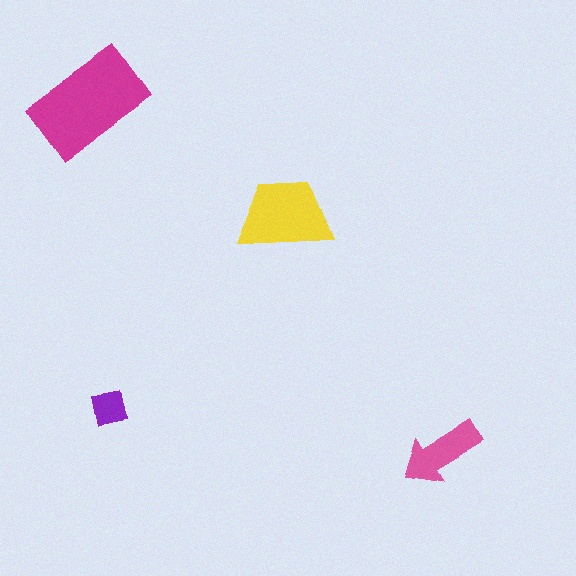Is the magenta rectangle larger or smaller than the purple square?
Larger.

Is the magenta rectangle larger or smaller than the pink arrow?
Larger.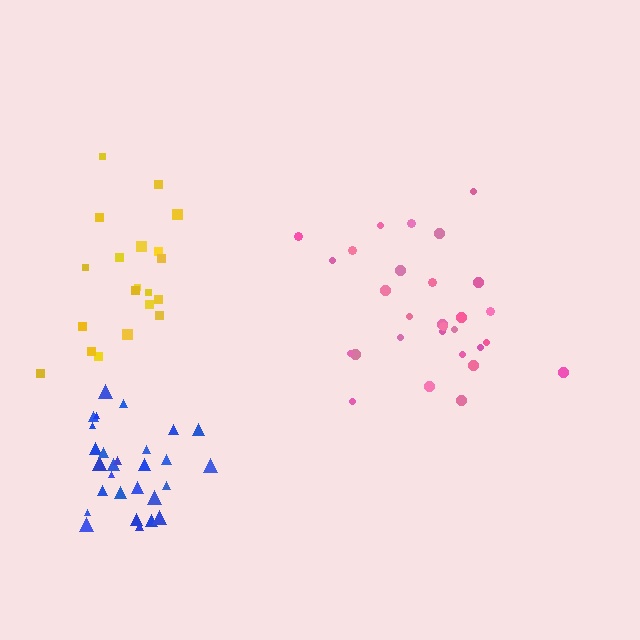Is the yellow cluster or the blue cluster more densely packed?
Blue.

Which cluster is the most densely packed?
Blue.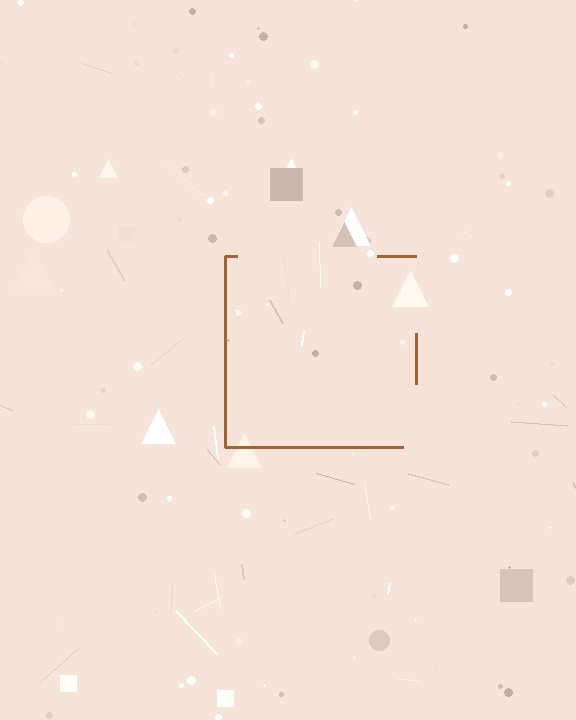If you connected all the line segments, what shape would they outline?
They would outline a square.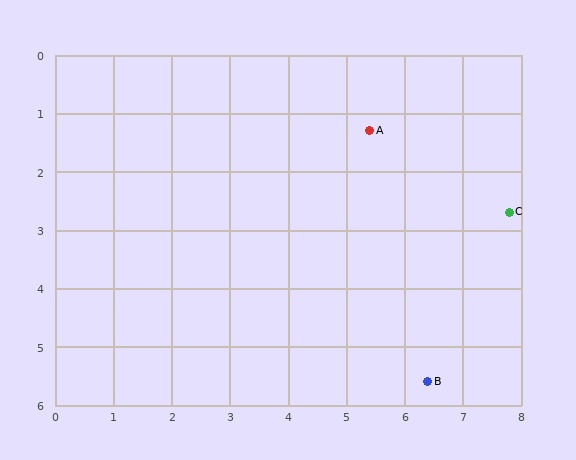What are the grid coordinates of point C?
Point C is at approximately (7.8, 2.7).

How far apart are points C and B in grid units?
Points C and B are about 3.2 grid units apart.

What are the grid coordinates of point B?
Point B is at approximately (6.4, 5.6).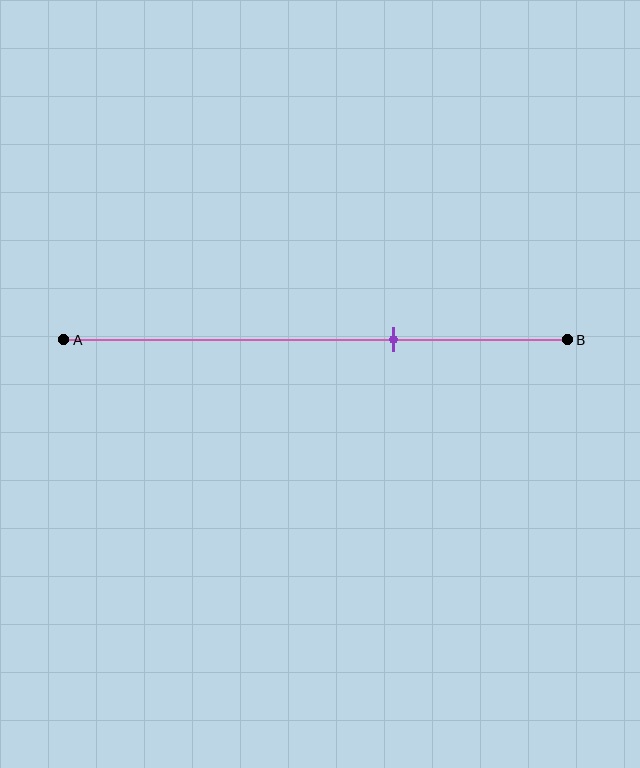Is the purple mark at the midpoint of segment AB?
No, the mark is at about 65% from A, not at the 50% midpoint.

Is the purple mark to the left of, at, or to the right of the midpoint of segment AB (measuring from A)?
The purple mark is to the right of the midpoint of segment AB.